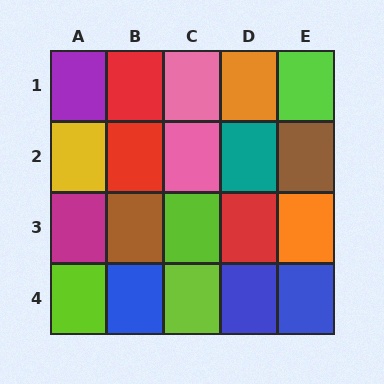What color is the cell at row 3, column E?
Orange.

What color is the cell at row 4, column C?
Lime.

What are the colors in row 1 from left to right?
Purple, red, pink, orange, lime.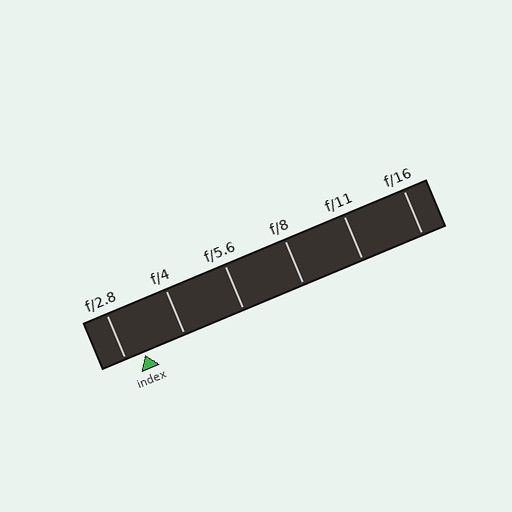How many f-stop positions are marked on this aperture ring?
There are 6 f-stop positions marked.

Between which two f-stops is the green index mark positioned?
The index mark is between f/2.8 and f/4.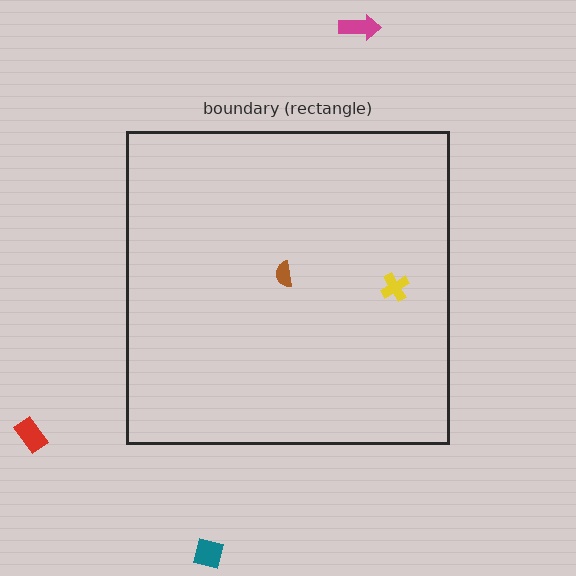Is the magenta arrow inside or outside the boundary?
Outside.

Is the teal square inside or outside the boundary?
Outside.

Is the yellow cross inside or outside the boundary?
Inside.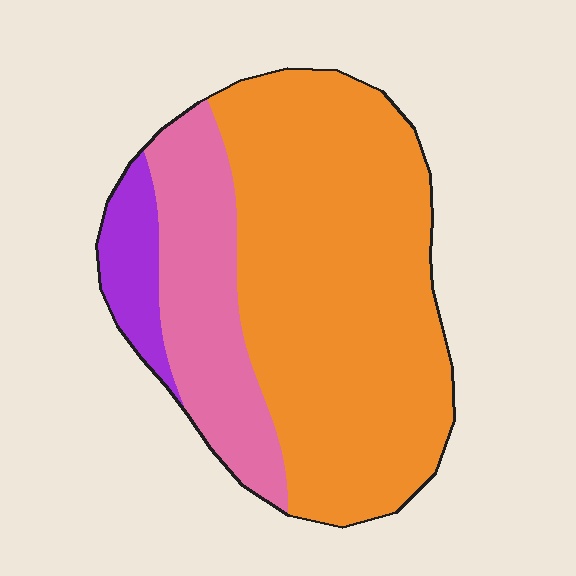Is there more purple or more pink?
Pink.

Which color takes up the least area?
Purple, at roughly 10%.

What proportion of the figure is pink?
Pink takes up less than a quarter of the figure.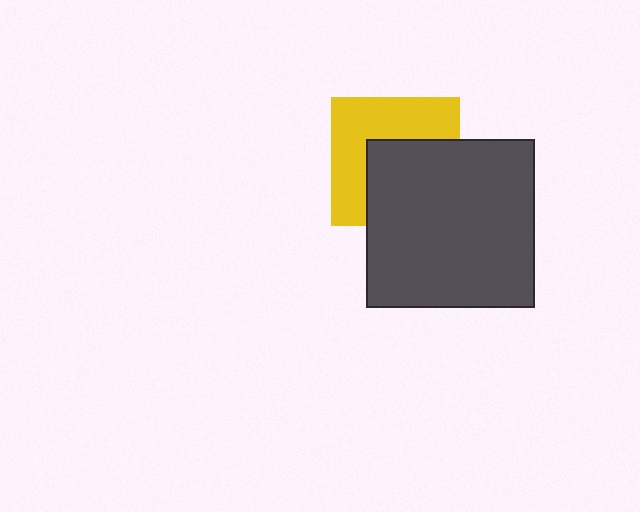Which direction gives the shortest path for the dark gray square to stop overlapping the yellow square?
Moving toward the lower-right gives the shortest separation.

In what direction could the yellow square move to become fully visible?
The yellow square could move toward the upper-left. That would shift it out from behind the dark gray square entirely.